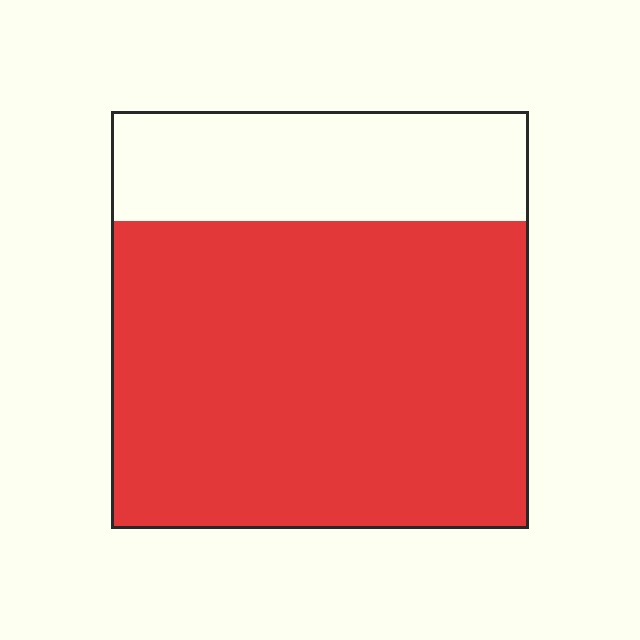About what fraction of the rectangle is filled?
About three quarters (3/4).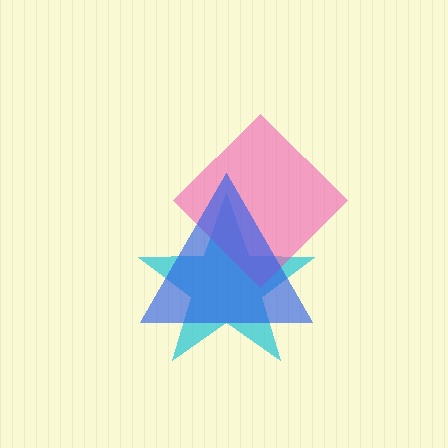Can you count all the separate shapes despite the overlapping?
Yes, there are 3 separate shapes.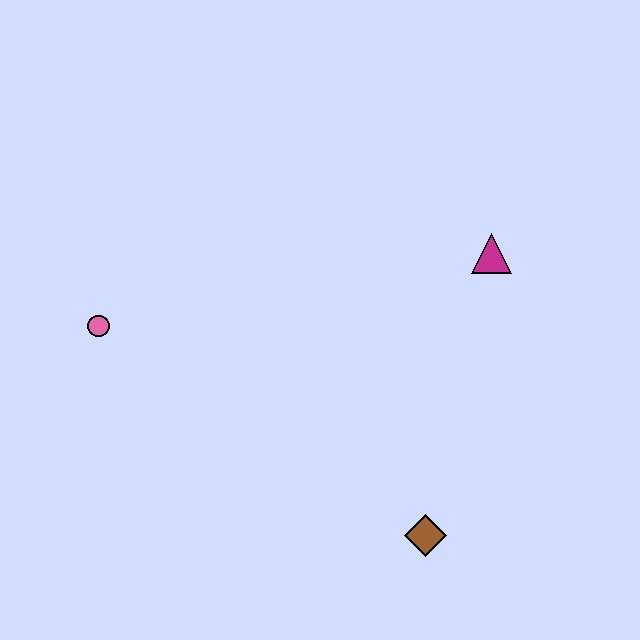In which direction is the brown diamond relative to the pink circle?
The brown diamond is to the right of the pink circle.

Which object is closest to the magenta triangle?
The brown diamond is closest to the magenta triangle.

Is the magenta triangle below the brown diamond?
No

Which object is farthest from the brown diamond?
The pink circle is farthest from the brown diamond.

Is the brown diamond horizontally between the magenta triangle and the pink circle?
Yes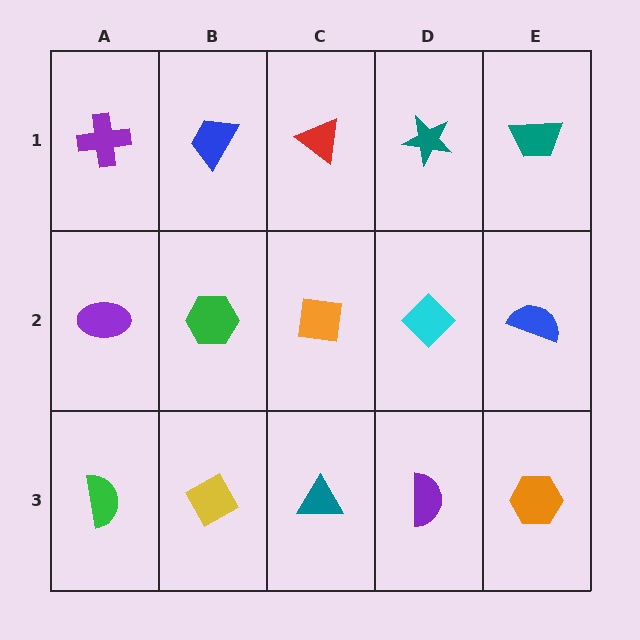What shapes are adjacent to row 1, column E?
A blue semicircle (row 2, column E), a teal star (row 1, column D).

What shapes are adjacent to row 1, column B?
A green hexagon (row 2, column B), a purple cross (row 1, column A), a red triangle (row 1, column C).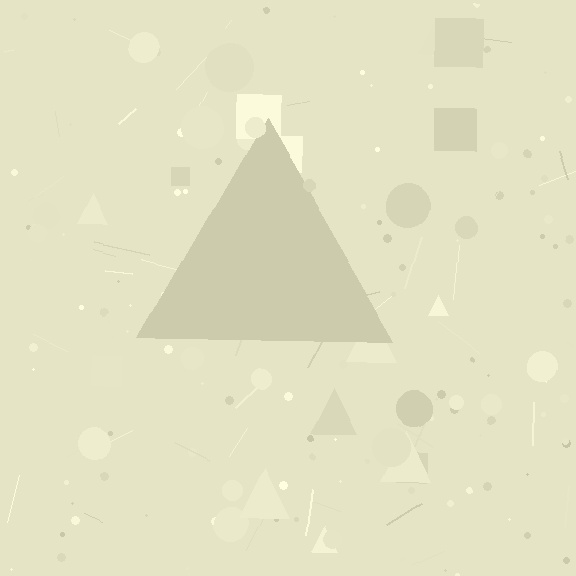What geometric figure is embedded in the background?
A triangle is embedded in the background.